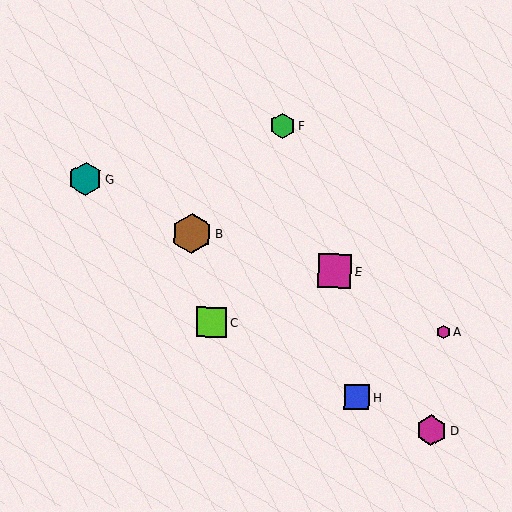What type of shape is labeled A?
Shape A is a magenta hexagon.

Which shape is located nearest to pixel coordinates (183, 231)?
The brown hexagon (labeled B) at (192, 233) is nearest to that location.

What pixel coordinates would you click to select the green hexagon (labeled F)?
Click at (282, 125) to select the green hexagon F.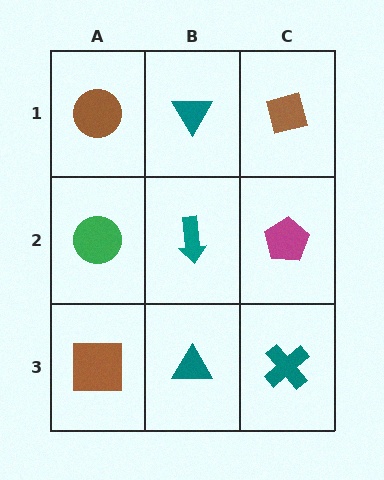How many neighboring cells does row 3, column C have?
2.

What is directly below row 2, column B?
A teal triangle.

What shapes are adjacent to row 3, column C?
A magenta pentagon (row 2, column C), a teal triangle (row 3, column B).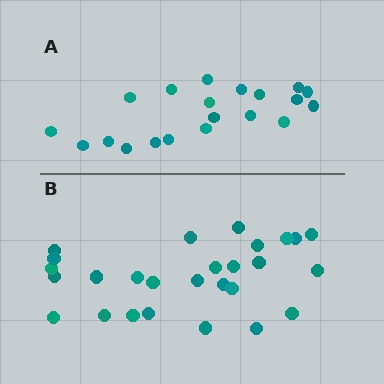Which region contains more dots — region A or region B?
Region B (the bottom region) has more dots.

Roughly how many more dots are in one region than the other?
Region B has roughly 8 or so more dots than region A.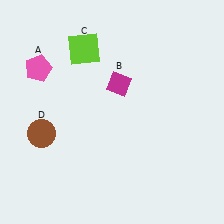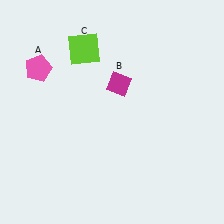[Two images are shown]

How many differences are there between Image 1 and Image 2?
There is 1 difference between the two images.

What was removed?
The brown circle (D) was removed in Image 2.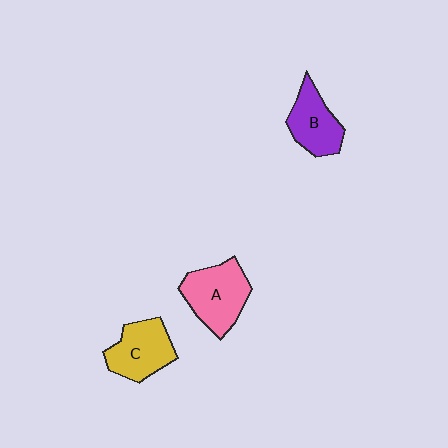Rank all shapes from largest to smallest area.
From largest to smallest: A (pink), C (yellow), B (purple).